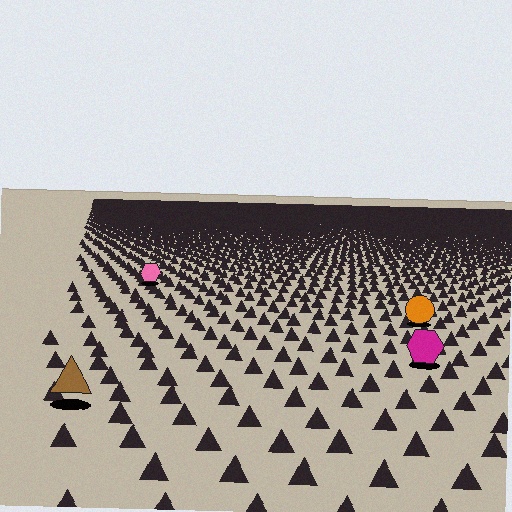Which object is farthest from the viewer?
The pink hexagon is farthest from the viewer. It appears smaller and the ground texture around it is denser.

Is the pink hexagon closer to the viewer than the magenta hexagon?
No. The magenta hexagon is closer — you can tell from the texture gradient: the ground texture is coarser near it.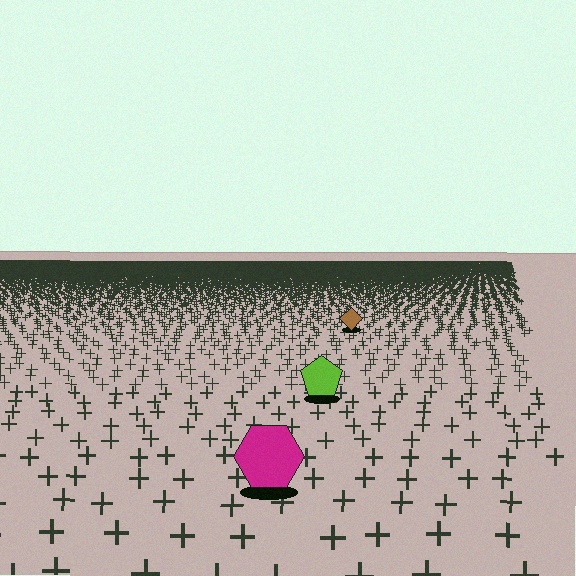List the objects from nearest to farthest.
From nearest to farthest: the magenta hexagon, the lime pentagon, the brown diamond.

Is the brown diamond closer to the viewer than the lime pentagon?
No. The lime pentagon is closer — you can tell from the texture gradient: the ground texture is coarser near it.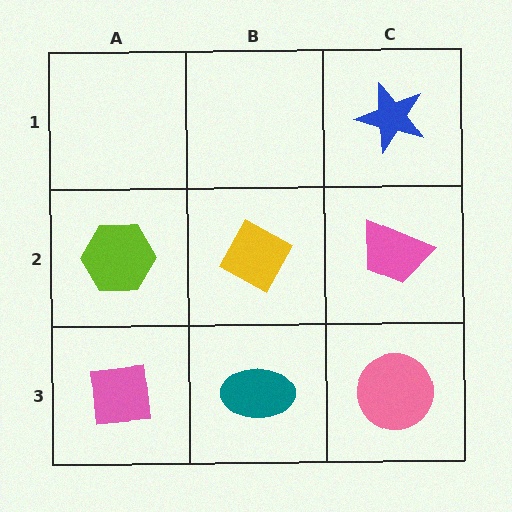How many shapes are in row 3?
3 shapes.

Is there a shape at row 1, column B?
No, that cell is empty.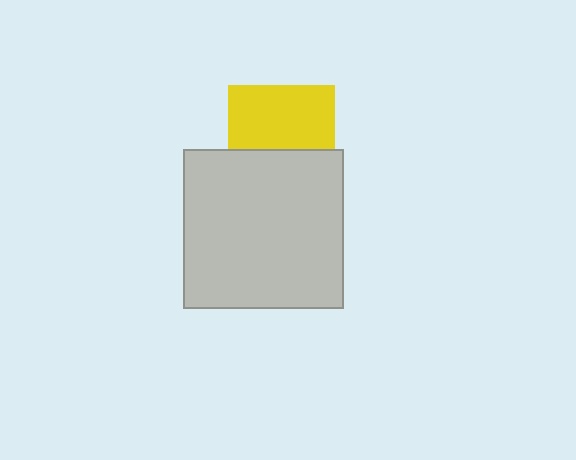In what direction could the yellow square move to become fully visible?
The yellow square could move up. That would shift it out from behind the light gray rectangle entirely.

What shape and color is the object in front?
The object in front is a light gray rectangle.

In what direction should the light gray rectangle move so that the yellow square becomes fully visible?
The light gray rectangle should move down. That is the shortest direction to clear the overlap and leave the yellow square fully visible.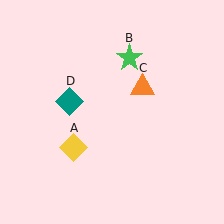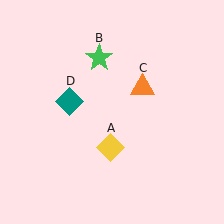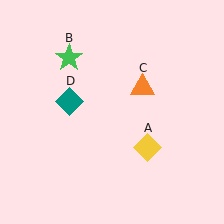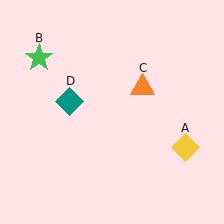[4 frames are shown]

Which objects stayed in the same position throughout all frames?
Orange triangle (object C) and teal diamond (object D) remained stationary.